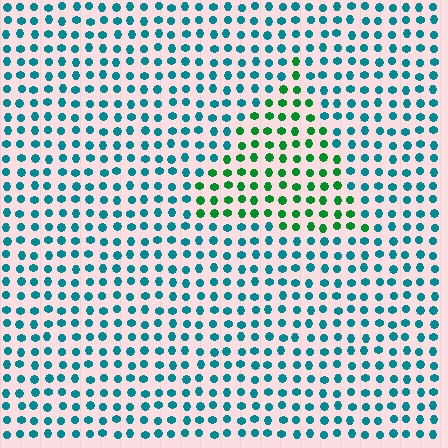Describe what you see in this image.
The image is filled with small teal elements in a uniform arrangement. A triangle-shaped region is visible where the elements are tinted to a slightly different hue, forming a subtle color boundary.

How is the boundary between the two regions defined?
The boundary is defined purely by a slight shift in hue (about 46 degrees). Spacing, size, and orientation are identical on both sides.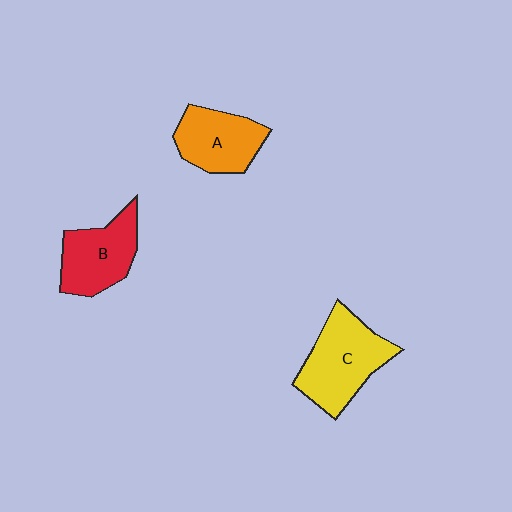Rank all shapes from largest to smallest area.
From largest to smallest: C (yellow), B (red), A (orange).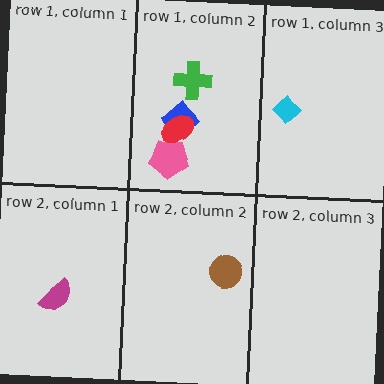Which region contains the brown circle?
The row 2, column 2 region.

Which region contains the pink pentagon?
The row 1, column 2 region.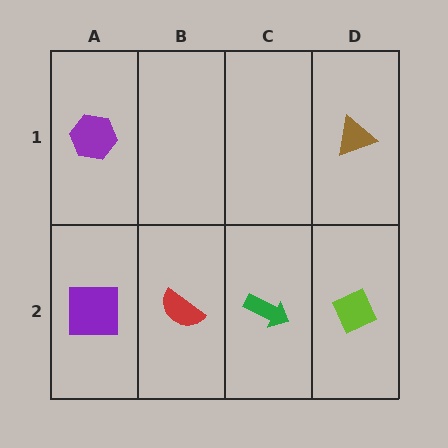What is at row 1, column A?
A purple hexagon.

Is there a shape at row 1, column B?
No, that cell is empty.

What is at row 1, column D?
A brown triangle.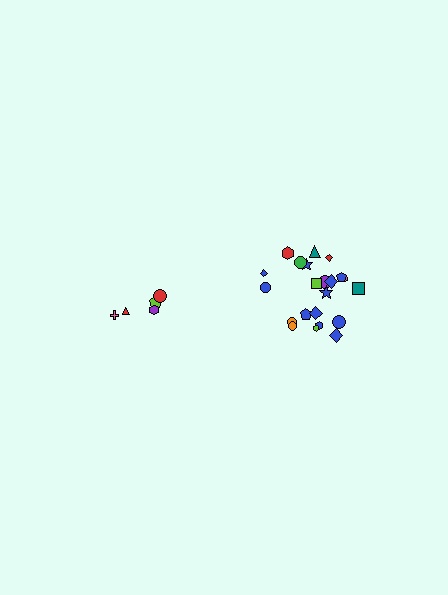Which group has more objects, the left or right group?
The right group.